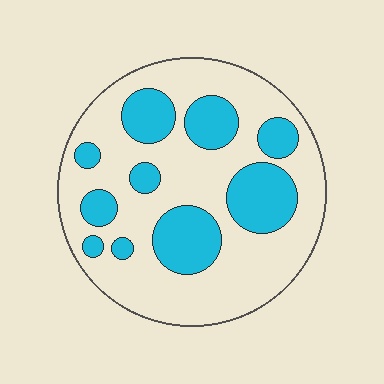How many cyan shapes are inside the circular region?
10.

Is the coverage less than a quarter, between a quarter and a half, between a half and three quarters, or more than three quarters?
Between a quarter and a half.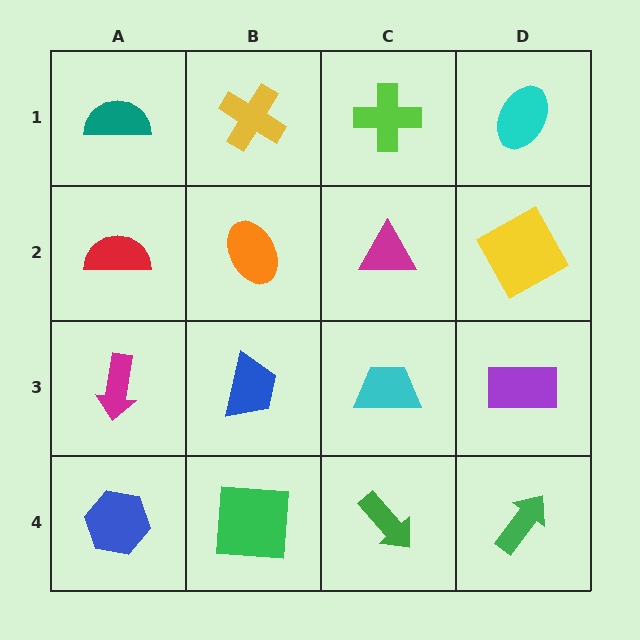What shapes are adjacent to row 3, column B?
An orange ellipse (row 2, column B), a green square (row 4, column B), a magenta arrow (row 3, column A), a cyan trapezoid (row 3, column C).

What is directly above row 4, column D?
A purple rectangle.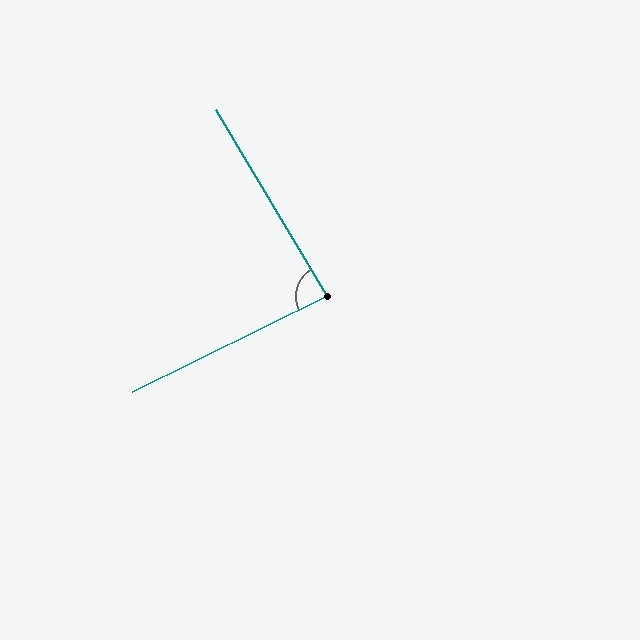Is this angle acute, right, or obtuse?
It is approximately a right angle.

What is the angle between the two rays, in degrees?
Approximately 85 degrees.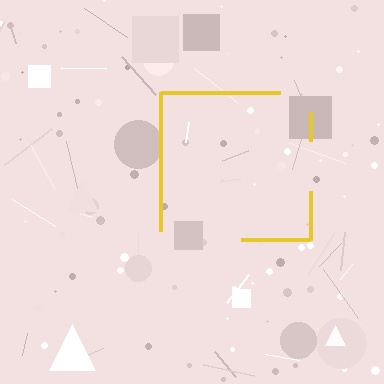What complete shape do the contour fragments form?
The contour fragments form a square.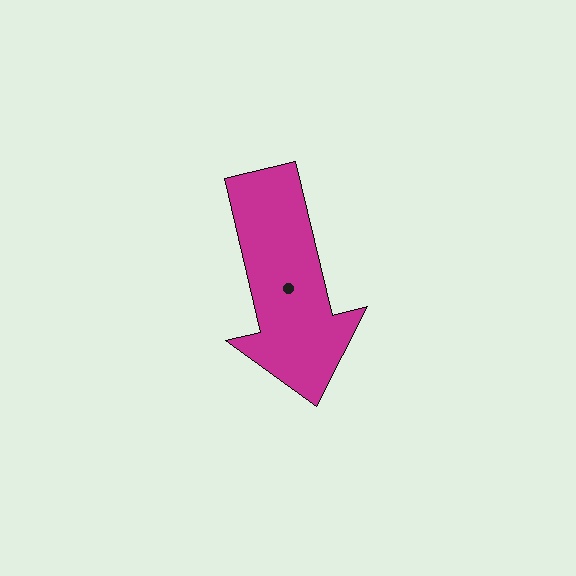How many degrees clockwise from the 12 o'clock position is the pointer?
Approximately 167 degrees.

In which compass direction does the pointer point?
South.